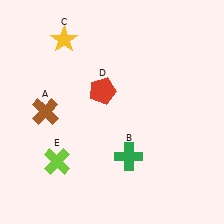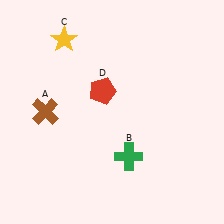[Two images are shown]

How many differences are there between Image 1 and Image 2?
There is 1 difference between the two images.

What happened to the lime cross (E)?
The lime cross (E) was removed in Image 2. It was in the bottom-left area of Image 1.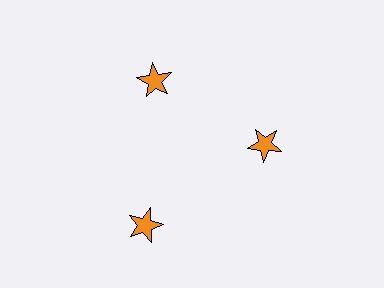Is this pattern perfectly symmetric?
No. The 3 orange stars are arranged in a ring, but one element near the 7 o'clock position is pushed outward from the center, breaking the 3-fold rotational symmetry.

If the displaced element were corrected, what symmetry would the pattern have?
It would have 3-fold rotational symmetry — the pattern would map onto itself every 120 degrees.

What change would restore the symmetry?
The symmetry would be restored by moving it inward, back onto the ring so that all 3 stars sit at equal angles and equal distance from the center.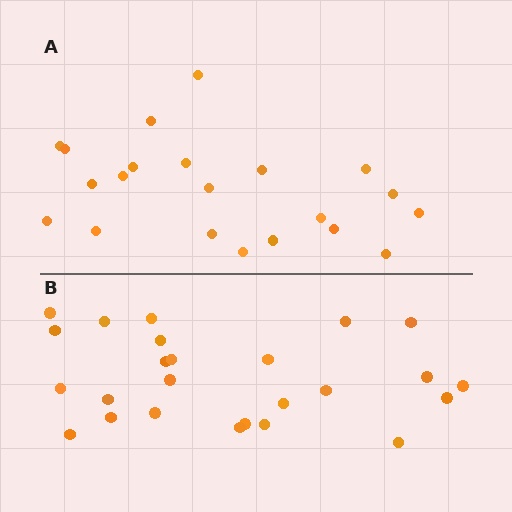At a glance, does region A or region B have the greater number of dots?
Region B (the bottom region) has more dots.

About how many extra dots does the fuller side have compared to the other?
Region B has about 4 more dots than region A.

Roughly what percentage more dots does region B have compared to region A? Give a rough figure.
About 20% more.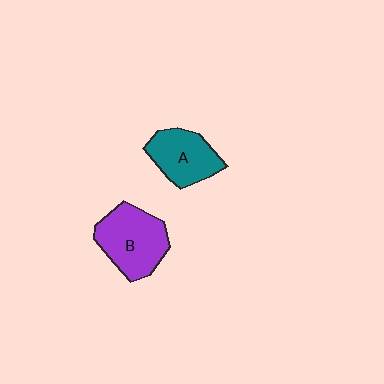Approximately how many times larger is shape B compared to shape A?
Approximately 1.3 times.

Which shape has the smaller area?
Shape A (teal).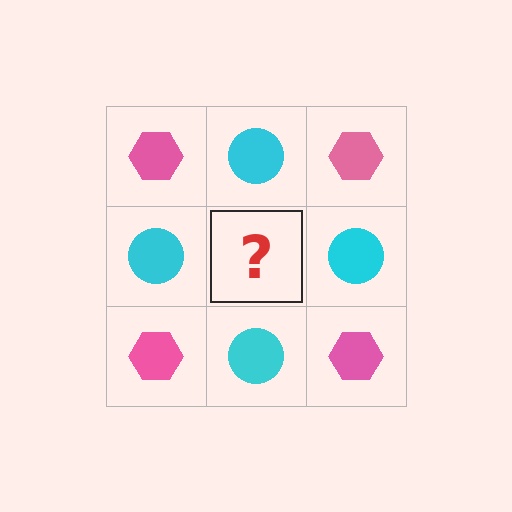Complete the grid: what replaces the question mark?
The question mark should be replaced with a pink hexagon.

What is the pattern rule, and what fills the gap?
The rule is that it alternates pink hexagon and cyan circle in a checkerboard pattern. The gap should be filled with a pink hexagon.